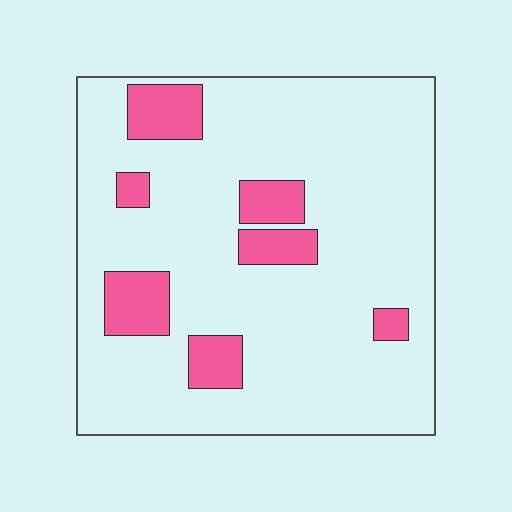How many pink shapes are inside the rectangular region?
7.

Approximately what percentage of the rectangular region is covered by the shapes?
Approximately 15%.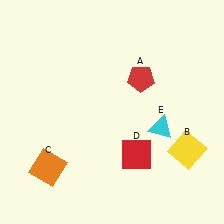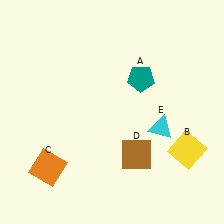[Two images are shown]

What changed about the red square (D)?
In Image 1, D is red. In Image 2, it changed to brown.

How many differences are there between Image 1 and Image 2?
There are 2 differences between the two images.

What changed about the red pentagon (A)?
In Image 1, A is red. In Image 2, it changed to teal.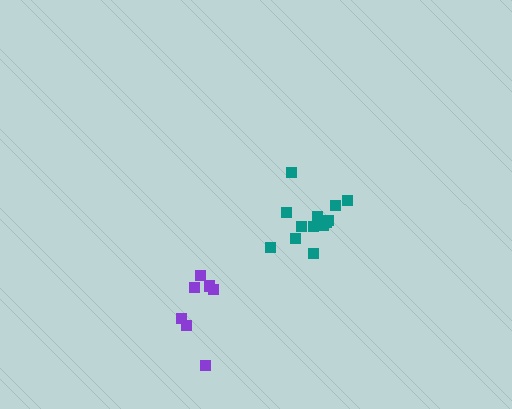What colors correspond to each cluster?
The clusters are colored: purple, teal.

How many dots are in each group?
Group 1: 7 dots, Group 2: 13 dots (20 total).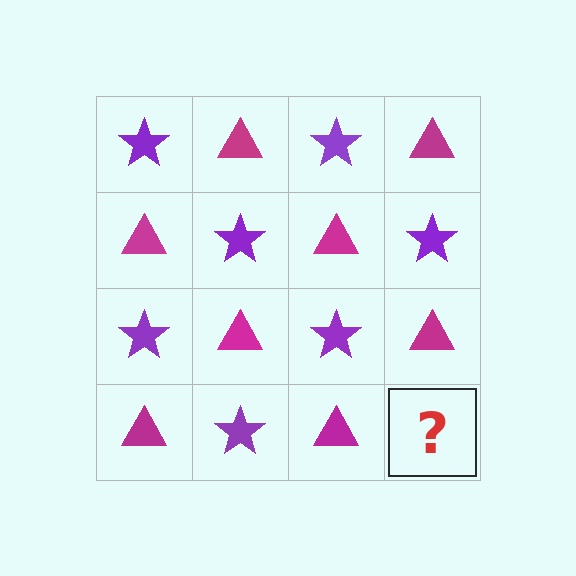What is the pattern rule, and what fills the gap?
The rule is that it alternates purple star and magenta triangle in a checkerboard pattern. The gap should be filled with a purple star.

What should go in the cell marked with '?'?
The missing cell should contain a purple star.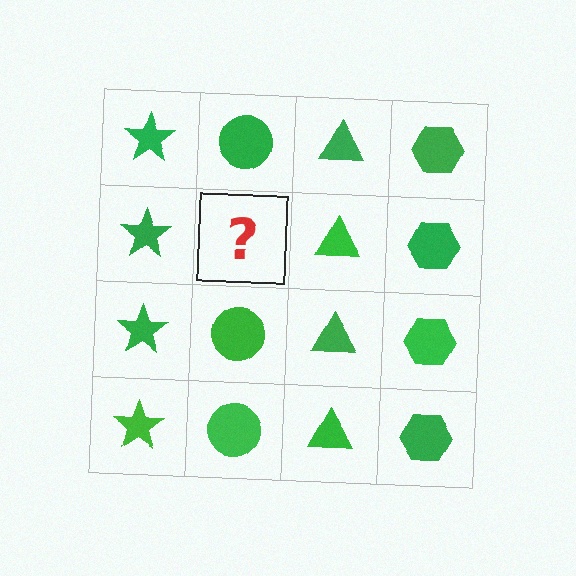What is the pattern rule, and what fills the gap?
The rule is that each column has a consistent shape. The gap should be filled with a green circle.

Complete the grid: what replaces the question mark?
The question mark should be replaced with a green circle.